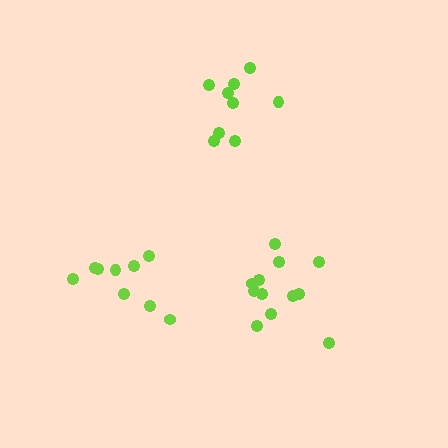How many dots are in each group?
Group 1: 12 dots, Group 2: 9 dots, Group 3: 9 dots (30 total).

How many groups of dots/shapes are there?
There are 3 groups.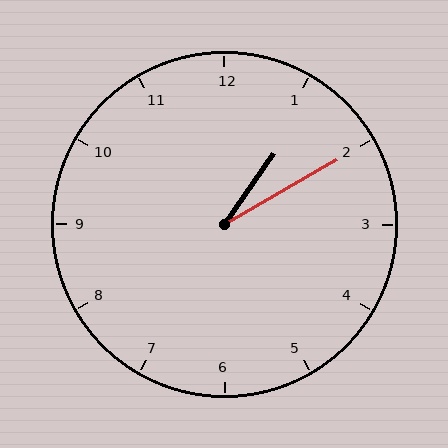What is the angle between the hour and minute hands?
Approximately 25 degrees.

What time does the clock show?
1:10.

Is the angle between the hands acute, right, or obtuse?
It is acute.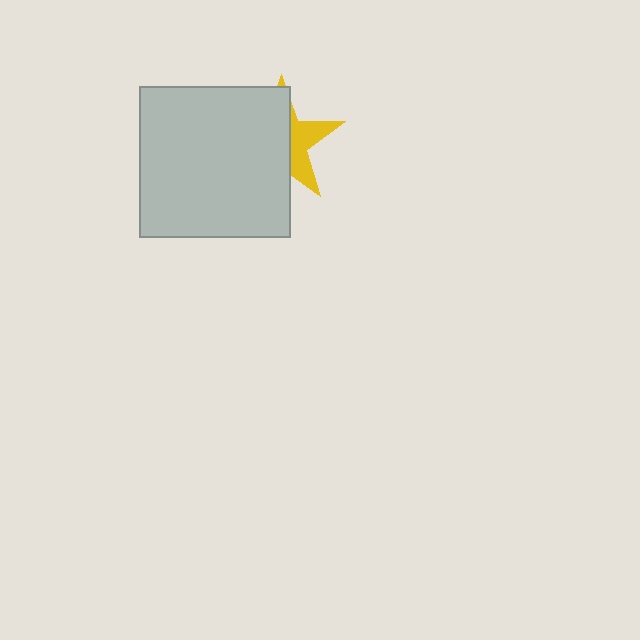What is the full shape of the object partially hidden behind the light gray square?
The partially hidden object is a yellow star.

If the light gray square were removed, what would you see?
You would see the complete yellow star.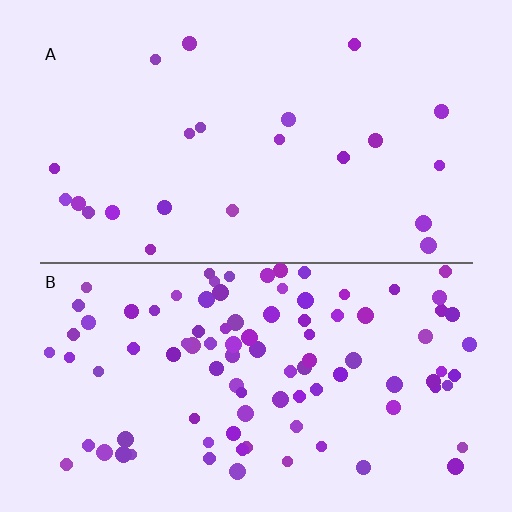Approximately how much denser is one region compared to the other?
Approximately 4.2× — region B over region A.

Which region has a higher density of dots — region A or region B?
B (the bottom).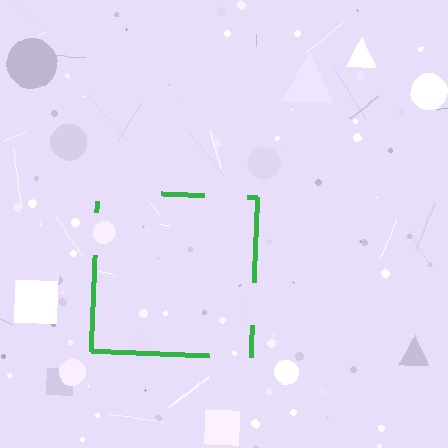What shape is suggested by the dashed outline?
The dashed outline suggests a square.